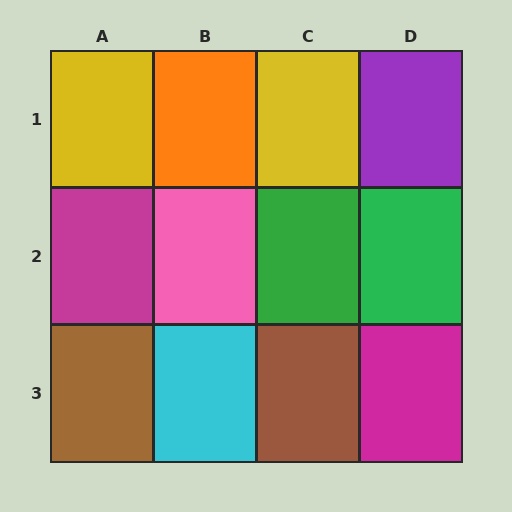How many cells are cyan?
1 cell is cyan.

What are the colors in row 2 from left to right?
Magenta, pink, green, green.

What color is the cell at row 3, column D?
Magenta.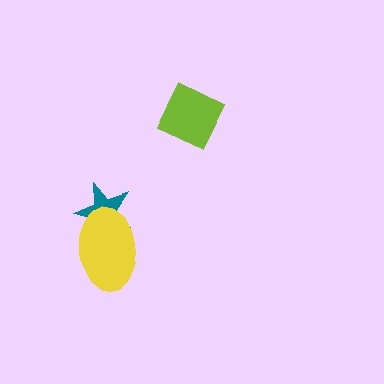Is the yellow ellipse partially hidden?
No, no other shape covers it.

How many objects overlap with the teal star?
1 object overlaps with the teal star.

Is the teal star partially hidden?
Yes, it is partially covered by another shape.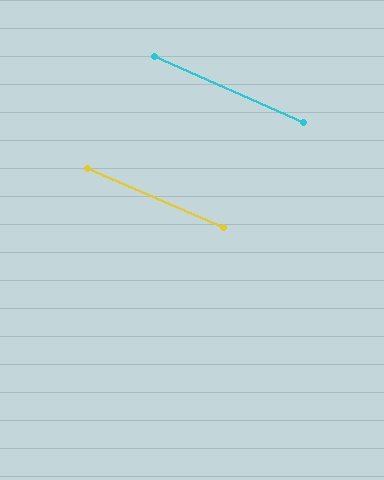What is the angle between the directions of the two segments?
Approximately 0 degrees.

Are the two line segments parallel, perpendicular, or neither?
Parallel — their directions differ by only 0.3°.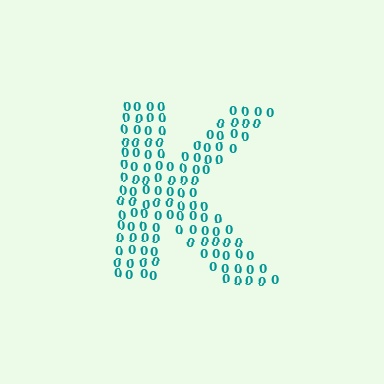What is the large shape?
The large shape is the letter K.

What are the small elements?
The small elements are digit 0's.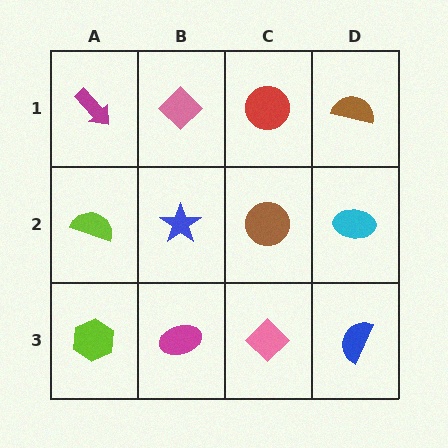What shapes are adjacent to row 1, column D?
A cyan ellipse (row 2, column D), a red circle (row 1, column C).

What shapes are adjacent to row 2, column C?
A red circle (row 1, column C), a pink diamond (row 3, column C), a blue star (row 2, column B), a cyan ellipse (row 2, column D).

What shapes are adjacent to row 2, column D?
A brown semicircle (row 1, column D), a blue semicircle (row 3, column D), a brown circle (row 2, column C).